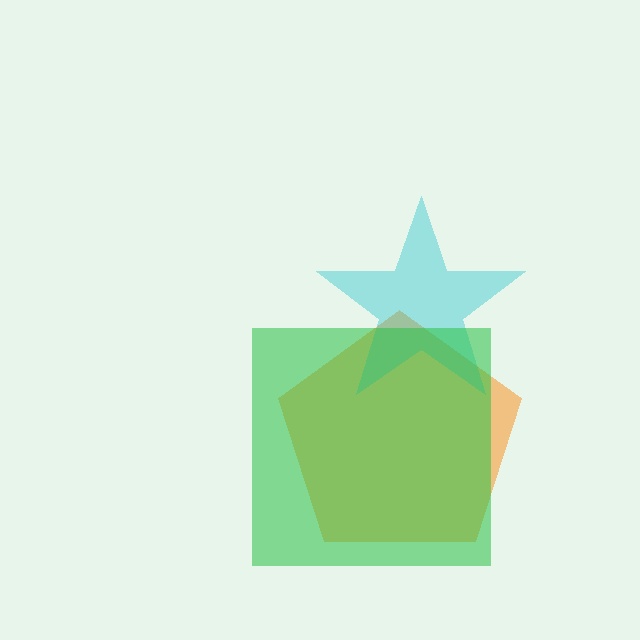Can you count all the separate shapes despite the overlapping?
Yes, there are 3 separate shapes.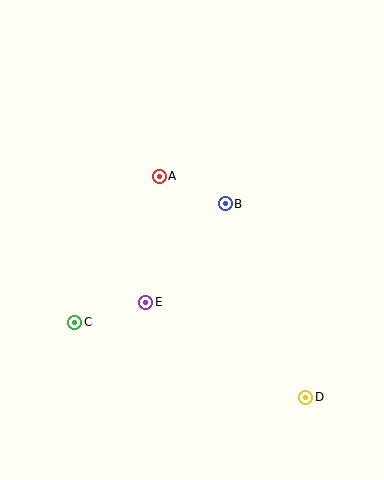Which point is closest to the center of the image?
Point B at (225, 204) is closest to the center.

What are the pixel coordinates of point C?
Point C is at (75, 322).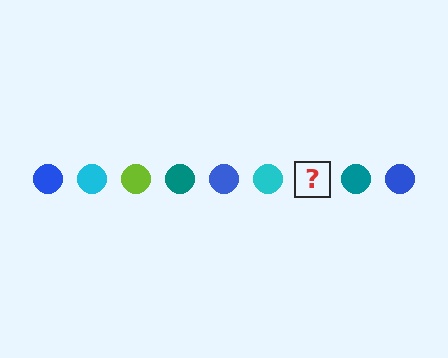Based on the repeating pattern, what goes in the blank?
The blank should be a lime circle.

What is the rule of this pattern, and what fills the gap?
The rule is that the pattern cycles through blue, cyan, lime, teal circles. The gap should be filled with a lime circle.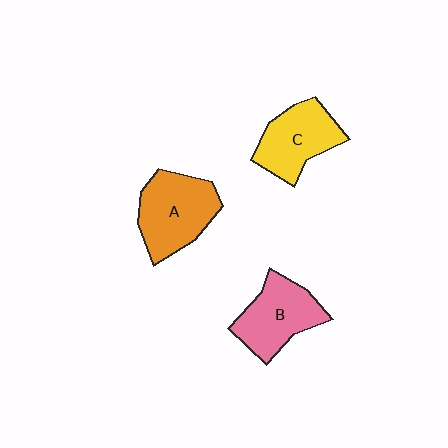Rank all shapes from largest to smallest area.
From largest to smallest: A (orange), B (pink), C (yellow).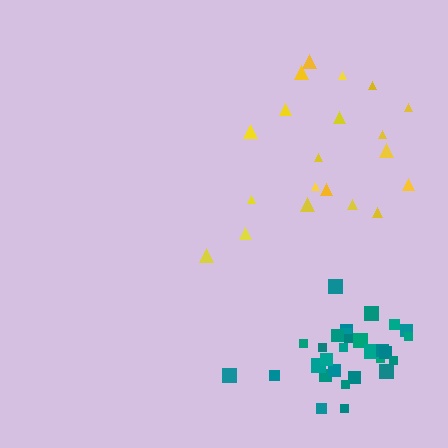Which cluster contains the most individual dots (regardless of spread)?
Teal (29).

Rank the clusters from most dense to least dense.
teal, yellow.